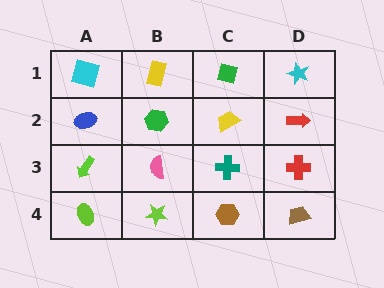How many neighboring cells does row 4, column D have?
2.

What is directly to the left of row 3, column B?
A lime arrow.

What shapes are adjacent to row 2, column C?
A green square (row 1, column C), a teal cross (row 3, column C), a green hexagon (row 2, column B), a red arrow (row 2, column D).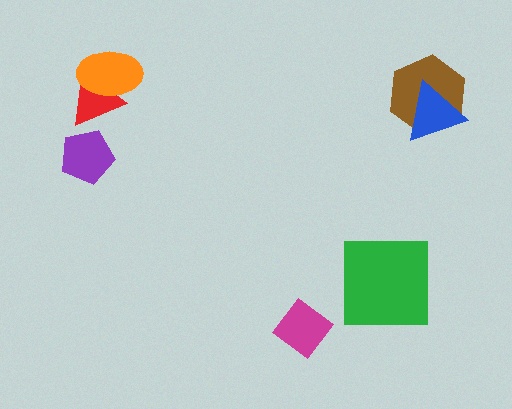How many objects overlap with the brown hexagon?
1 object overlaps with the brown hexagon.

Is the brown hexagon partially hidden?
Yes, it is partially covered by another shape.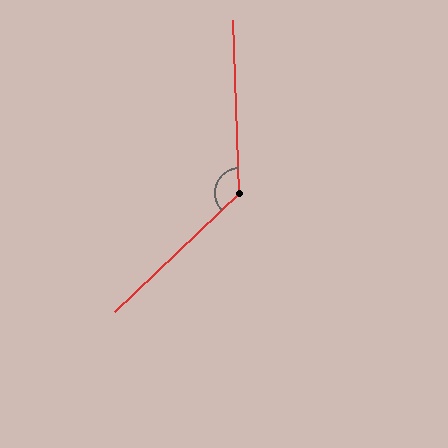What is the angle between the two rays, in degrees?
Approximately 132 degrees.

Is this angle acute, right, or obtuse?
It is obtuse.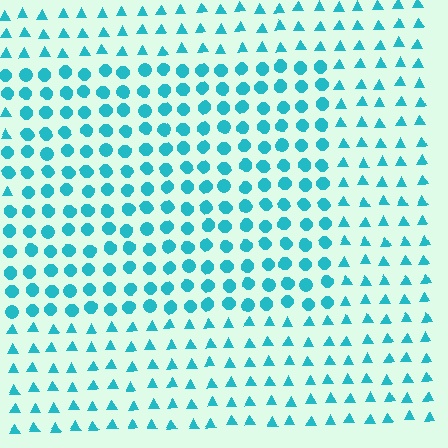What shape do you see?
I see a rectangle.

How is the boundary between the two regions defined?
The boundary is defined by a change in element shape: circles inside vs. triangles outside. All elements share the same color and spacing.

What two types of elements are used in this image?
The image uses circles inside the rectangle region and triangles outside it.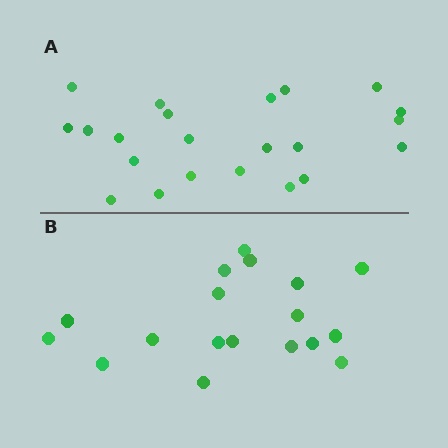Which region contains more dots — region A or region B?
Region A (the top region) has more dots.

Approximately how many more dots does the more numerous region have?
Region A has about 4 more dots than region B.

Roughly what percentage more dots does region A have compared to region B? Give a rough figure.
About 20% more.